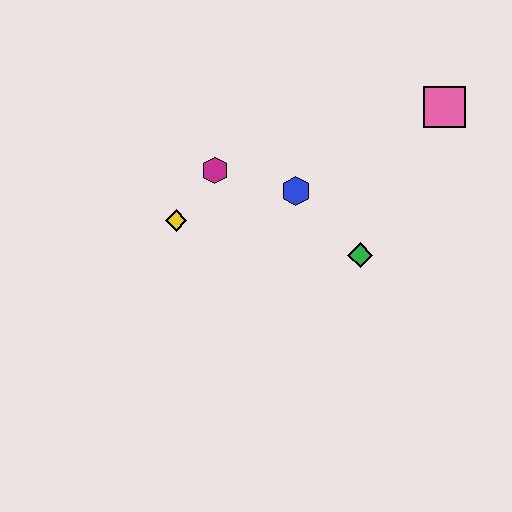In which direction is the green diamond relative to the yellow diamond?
The green diamond is to the right of the yellow diamond.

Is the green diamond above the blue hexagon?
No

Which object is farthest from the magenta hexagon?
The pink square is farthest from the magenta hexagon.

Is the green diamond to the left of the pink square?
Yes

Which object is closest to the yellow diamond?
The magenta hexagon is closest to the yellow diamond.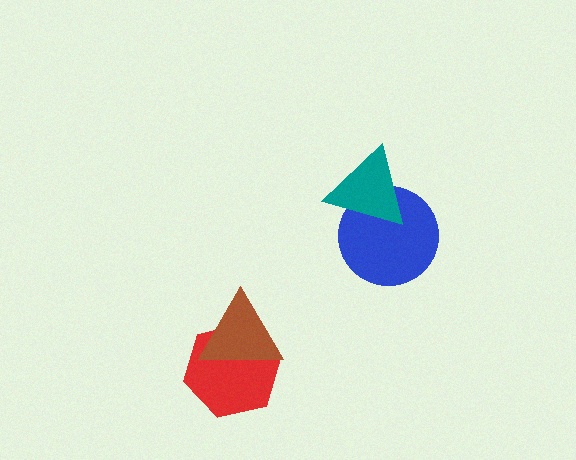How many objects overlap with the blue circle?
1 object overlaps with the blue circle.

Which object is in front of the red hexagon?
The brown triangle is in front of the red hexagon.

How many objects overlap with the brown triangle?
1 object overlaps with the brown triangle.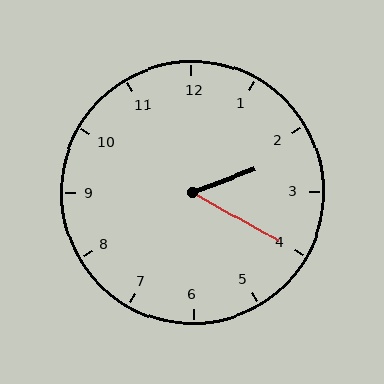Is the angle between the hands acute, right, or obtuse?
It is acute.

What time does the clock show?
2:20.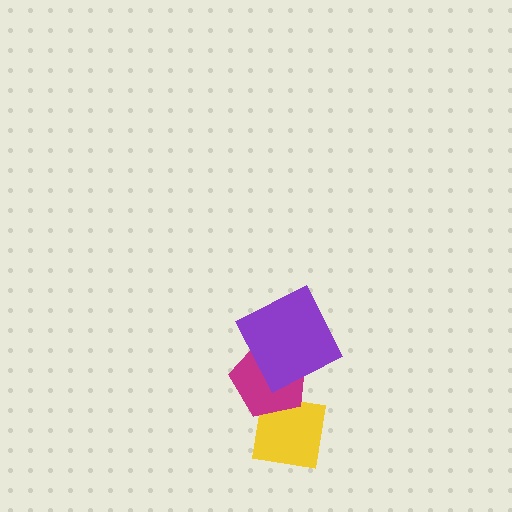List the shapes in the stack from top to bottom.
From top to bottom: the purple square, the magenta pentagon, the yellow square.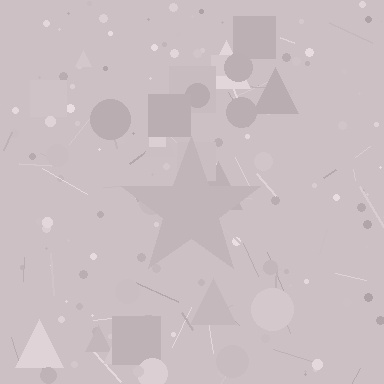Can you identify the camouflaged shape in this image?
The camouflaged shape is a star.